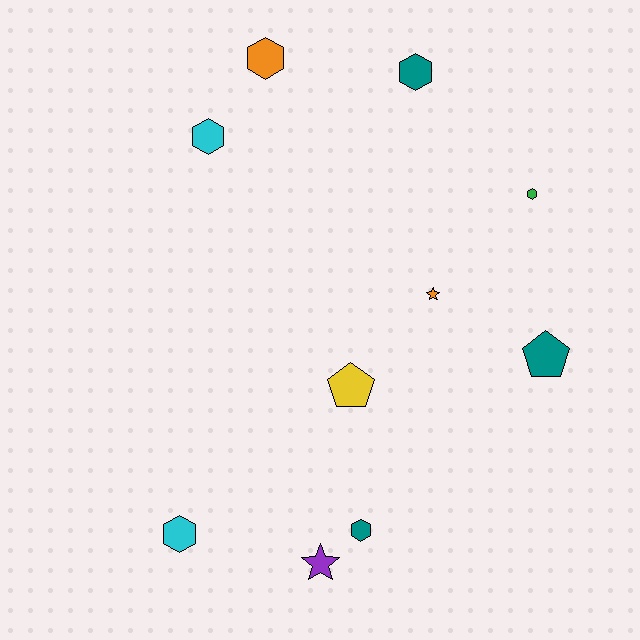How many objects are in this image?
There are 10 objects.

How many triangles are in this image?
There are no triangles.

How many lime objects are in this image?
There are no lime objects.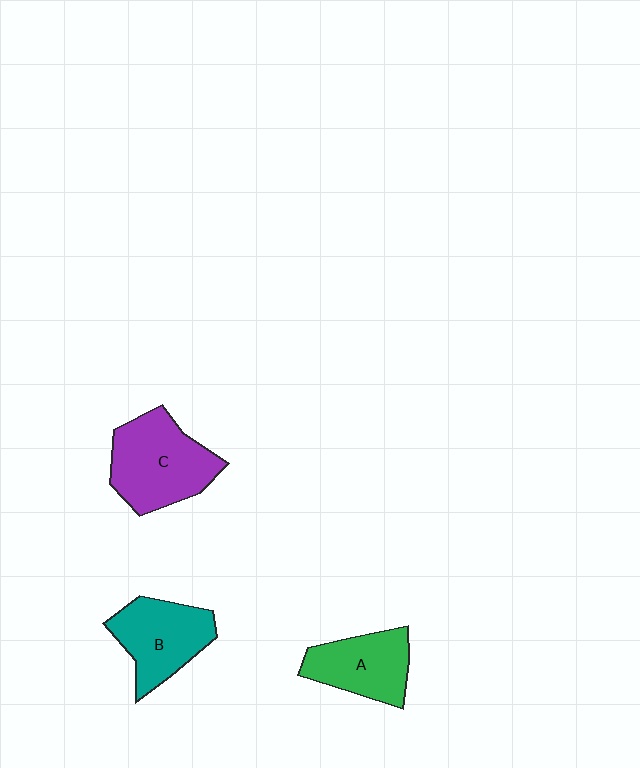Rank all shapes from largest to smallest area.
From largest to smallest: C (purple), B (teal), A (green).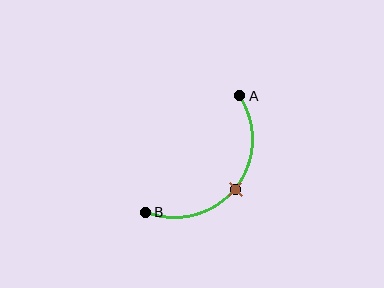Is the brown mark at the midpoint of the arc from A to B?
Yes. The brown mark lies on the arc at equal arc-length from both A and B — it is the arc midpoint.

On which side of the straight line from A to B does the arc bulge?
The arc bulges below and to the right of the straight line connecting A and B.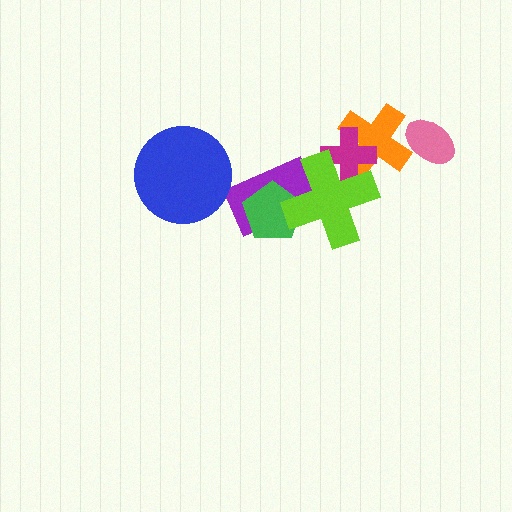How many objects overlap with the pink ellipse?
1 object overlaps with the pink ellipse.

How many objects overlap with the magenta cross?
2 objects overlap with the magenta cross.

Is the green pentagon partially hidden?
Yes, it is partially covered by another shape.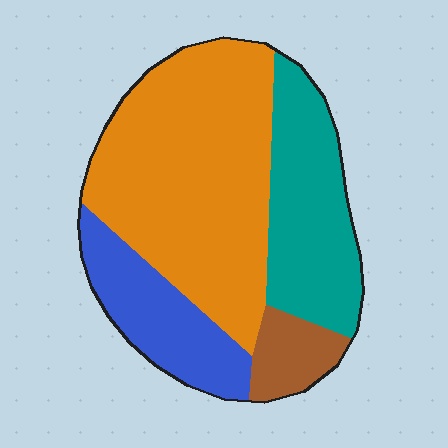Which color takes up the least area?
Brown, at roughly 10%.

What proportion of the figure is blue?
Blue takes up about one sixth (1/6) of the figure.